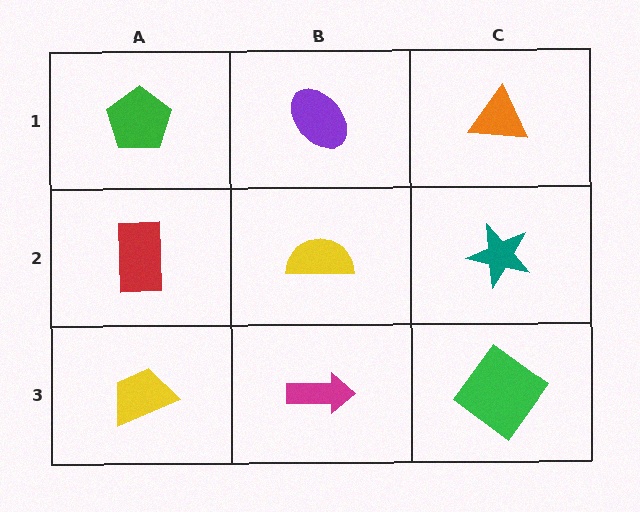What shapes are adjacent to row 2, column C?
An orange triangle (row 1, column C), a green diamond (row 3, column C), a yellow semicircle (row 2, column B).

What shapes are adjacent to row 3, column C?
A teal star (row 2, column C), a magenta arrow (row 3, column B).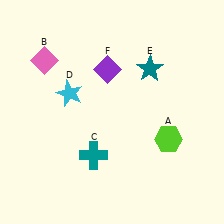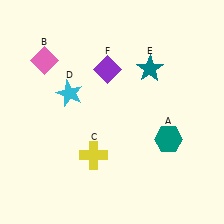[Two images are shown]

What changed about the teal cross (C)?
In Image 1, C is teal. In Image 2, it changed to yellow.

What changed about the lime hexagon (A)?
In Image 1, A is lime. In Image 2, it changed to teal.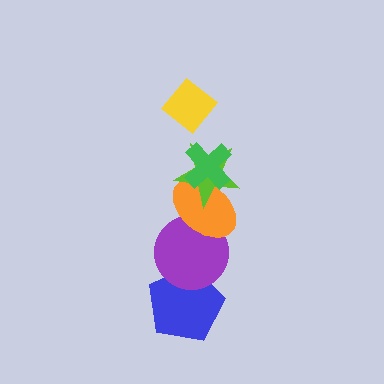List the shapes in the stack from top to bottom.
From top to bottom: the yellow diamond, the green cross, the lime star, the orange ellipse, the purple circle, the blue pentagon.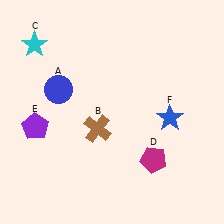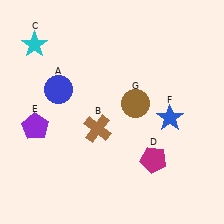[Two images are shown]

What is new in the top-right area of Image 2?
A brown circle (G) was added in the top-right area of Image 2.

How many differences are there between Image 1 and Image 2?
There is 1 difference between the two images.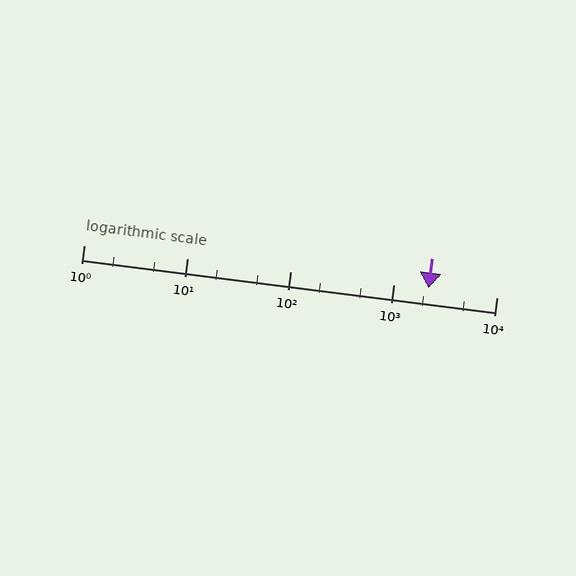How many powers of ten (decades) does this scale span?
The scale spans 4 decades, from 1 to 10000.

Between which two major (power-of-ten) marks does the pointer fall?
The pointer is between 1000 and 10000.